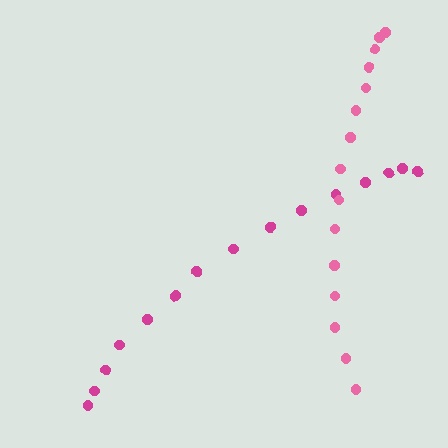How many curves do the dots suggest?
There are 2 distinct paths.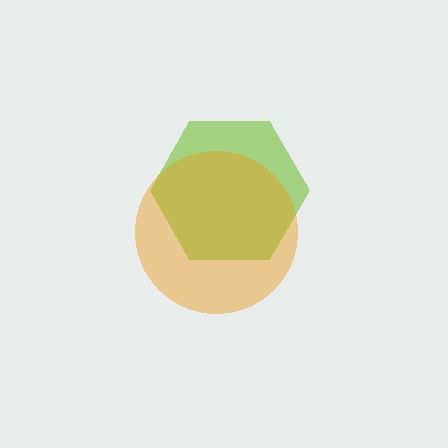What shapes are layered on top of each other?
The layered shapes are: a lime hexagon, an orange circle.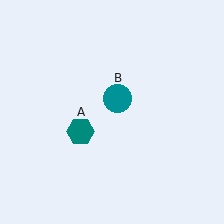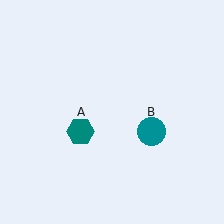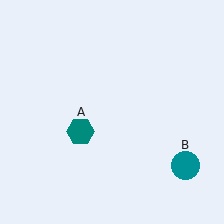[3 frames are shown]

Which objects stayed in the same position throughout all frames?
Teal hexagon (object A) remained stationary.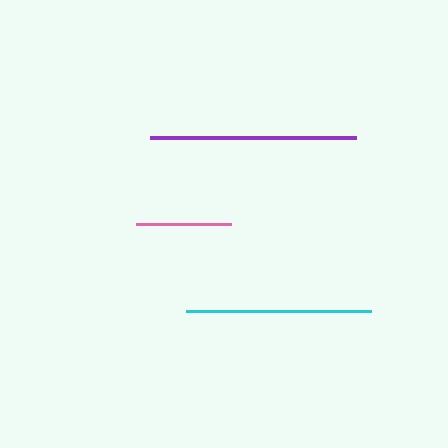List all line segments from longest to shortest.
From longest to shortest: purple, cyan, pink.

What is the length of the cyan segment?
The cyan segment is approximately 186 pixels long.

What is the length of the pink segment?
The pink segment is approximately 95 pixels long.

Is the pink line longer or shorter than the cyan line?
The cyan line is longer than the pink line.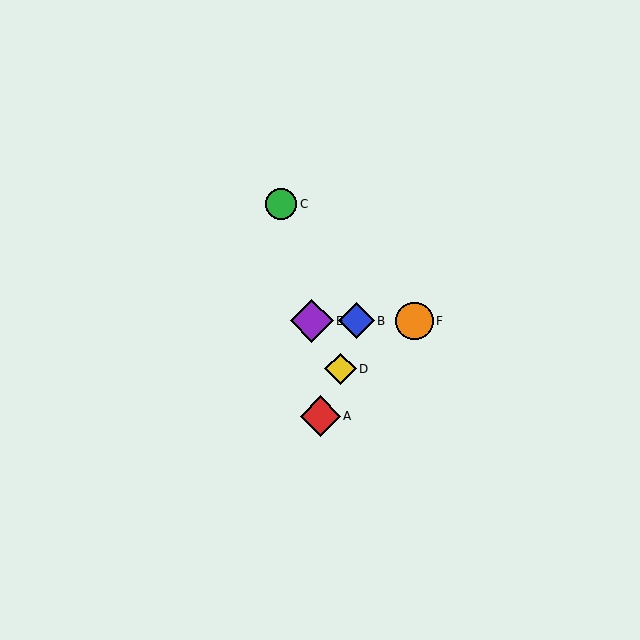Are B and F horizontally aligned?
Yes, both are at y≈321.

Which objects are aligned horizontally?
Objects B, E, F are aligned horizontally.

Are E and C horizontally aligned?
No, E is at y≈321 and C is at y≈204.